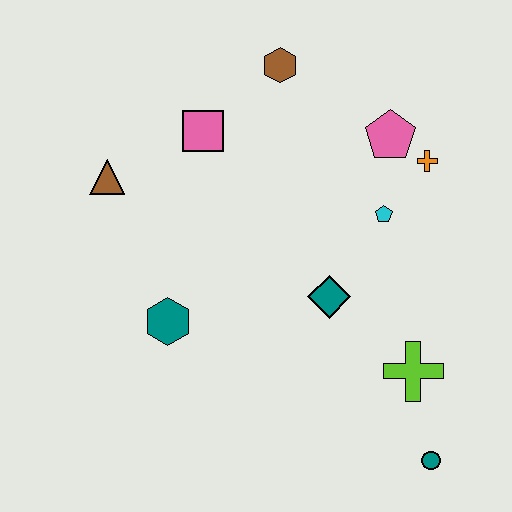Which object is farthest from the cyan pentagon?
The brown triangle is farthest from the cyan pentagon.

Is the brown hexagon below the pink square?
No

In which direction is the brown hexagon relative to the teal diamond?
The brown hexagon is above the teal diamond.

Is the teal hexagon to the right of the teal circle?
No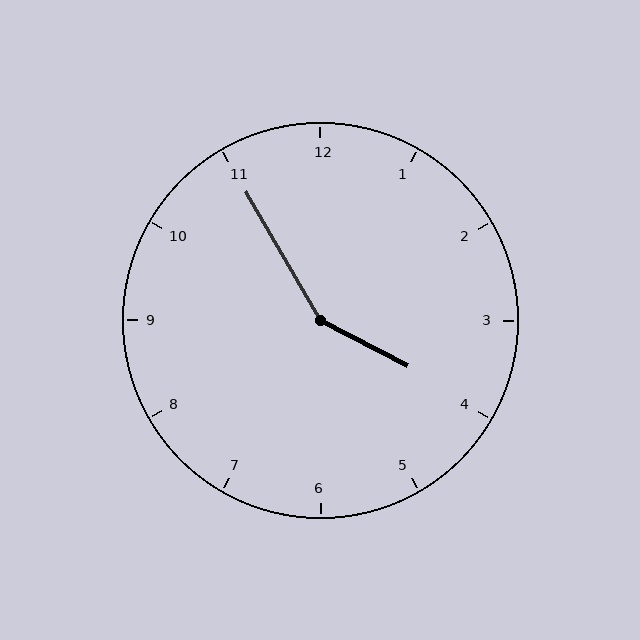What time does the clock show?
3:55.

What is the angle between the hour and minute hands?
Approximately 148 degrees.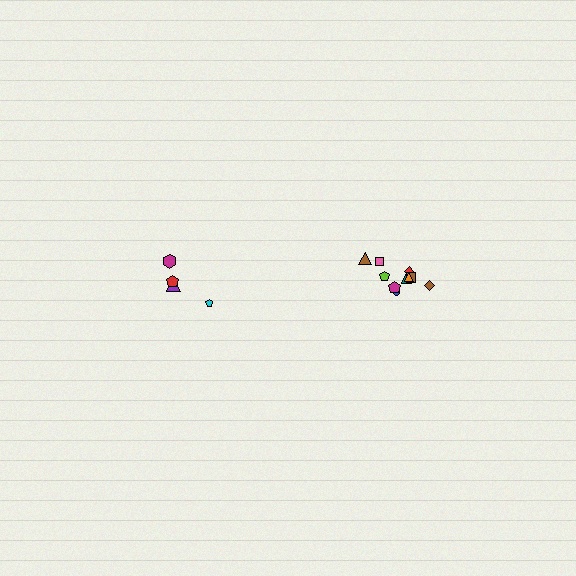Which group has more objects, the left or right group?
The right group.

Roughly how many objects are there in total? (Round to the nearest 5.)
Roughly 15 objects in total.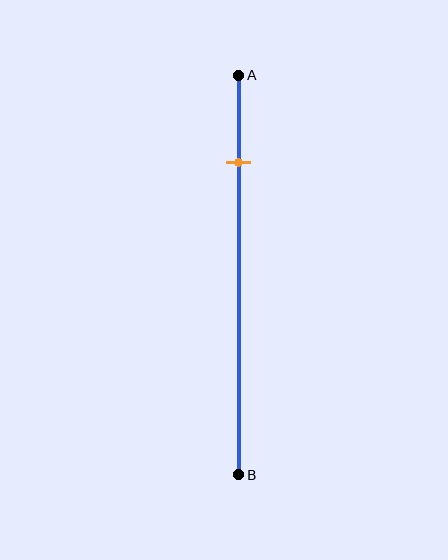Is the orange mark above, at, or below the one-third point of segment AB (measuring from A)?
The orange mark is above the one-third point of segment AB.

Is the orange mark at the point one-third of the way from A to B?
No, the mark is at about 20% from A, not at the 33% one-third point.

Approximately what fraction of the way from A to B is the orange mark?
The orange mark is approximately 20% of the way from A to B.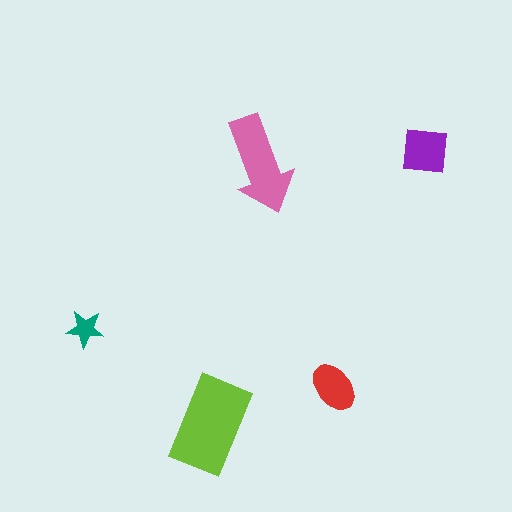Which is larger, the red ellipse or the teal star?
The red ellipse.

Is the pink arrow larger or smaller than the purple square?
Larger.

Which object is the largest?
The lime rectangle.